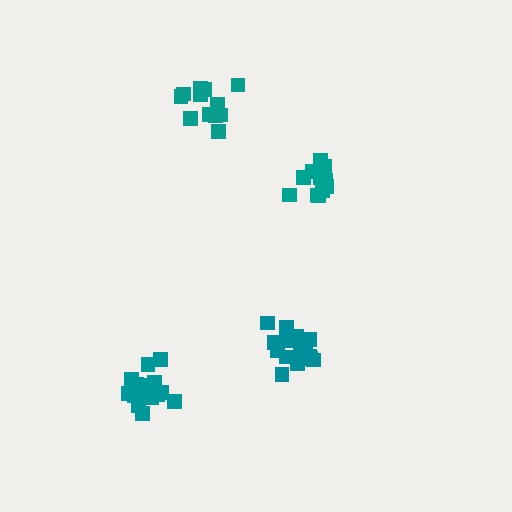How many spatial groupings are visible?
There are 4 spatial groupings.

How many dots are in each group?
Group 1: 14 dots, Group 2: 18 dots, Group 3: 18 dots, Group 4: 12 dots (62 total).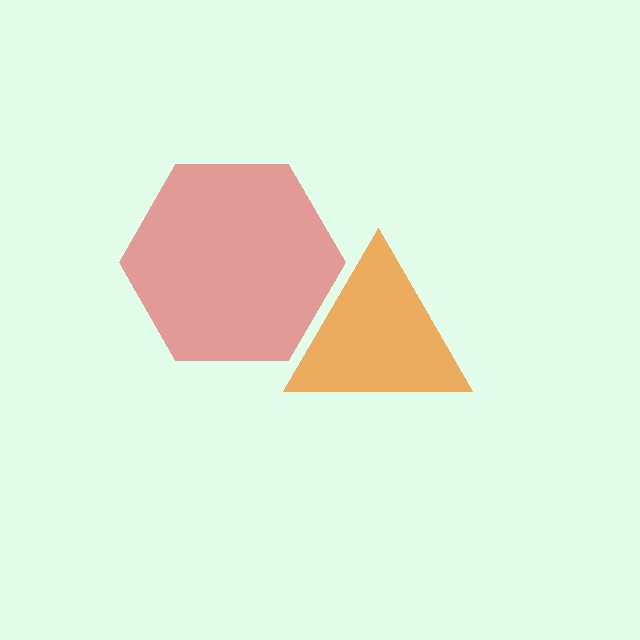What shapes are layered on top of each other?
The layered shapes are: a red hexagon, an orange triangle.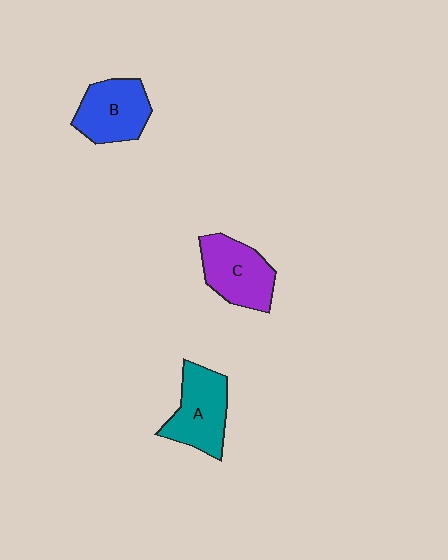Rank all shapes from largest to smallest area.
From largest to smallest: A (teal), C (purple), B (blue).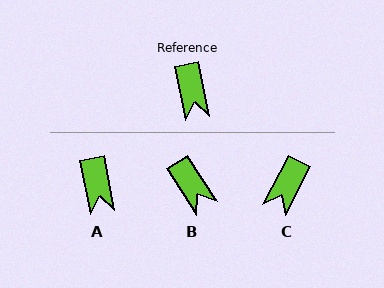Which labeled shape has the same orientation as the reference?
A.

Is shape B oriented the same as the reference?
No, it is off by about 22 degrees.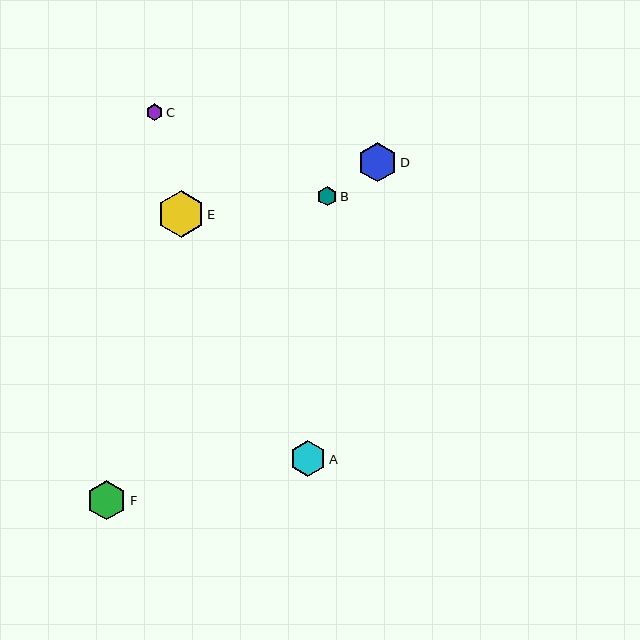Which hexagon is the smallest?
Hexagon C is the smallest with a size of approximately 16 pixels.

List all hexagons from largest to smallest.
From largest to smallest: E, F, D, A, B, C.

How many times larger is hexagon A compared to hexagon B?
Hexagon A is approximately 1.9 times the size of hexagon B.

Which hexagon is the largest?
Hexagon E is the largest with a size of approximately 47 pixels.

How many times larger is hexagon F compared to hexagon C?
Hexagon F is approximately 2.5 times the size of hexagon C.